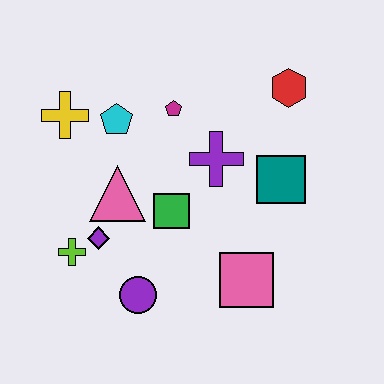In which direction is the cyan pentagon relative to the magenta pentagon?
The cyan pentagon is to the left of the magenta pentagon.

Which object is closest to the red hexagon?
The teal square is closest to the red hexagon.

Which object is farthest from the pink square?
The yellow cross is farthest from the pink square.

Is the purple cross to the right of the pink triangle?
Yes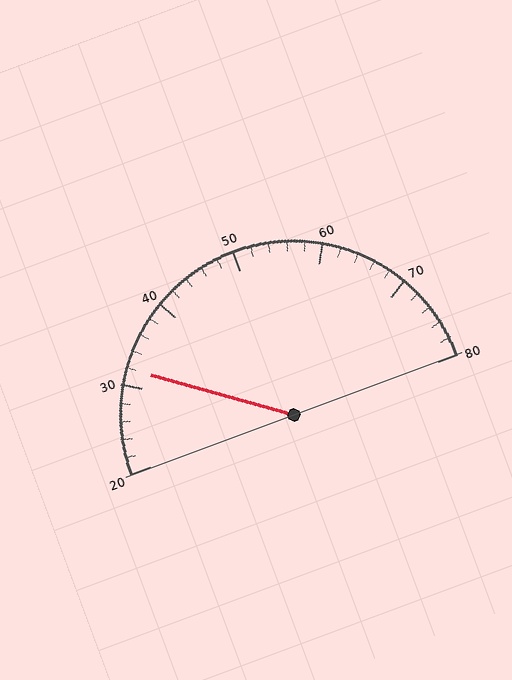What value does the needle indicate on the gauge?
The needle indicates approximately 32.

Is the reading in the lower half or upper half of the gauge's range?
The reading is in the lower half of the range (20 to 80).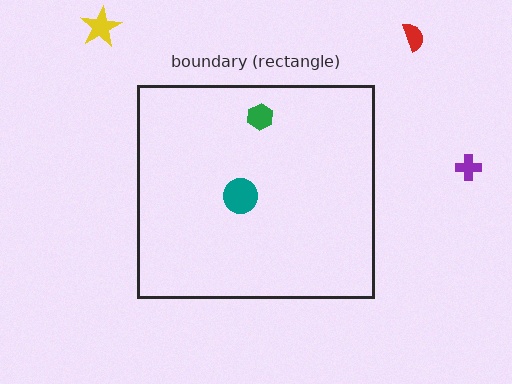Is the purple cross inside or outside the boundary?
Outside.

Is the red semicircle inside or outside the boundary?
Outside.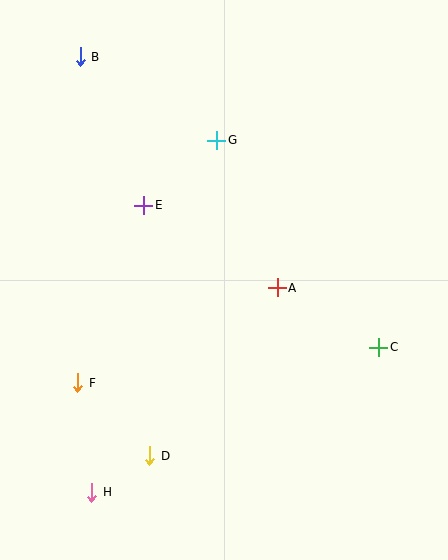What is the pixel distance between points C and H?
The distance between C and H is 322 pixels.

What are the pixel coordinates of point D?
Point D is at (150, 456).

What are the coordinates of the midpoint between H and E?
The midpoint between H and E is at (118, 349).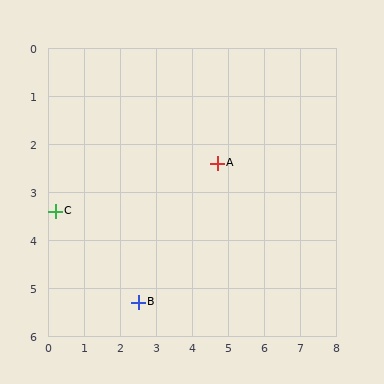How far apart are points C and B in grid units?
Points C and B are about 3.0 grid units apart.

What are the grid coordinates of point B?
Point B is at approximately (2.5, 5.3).